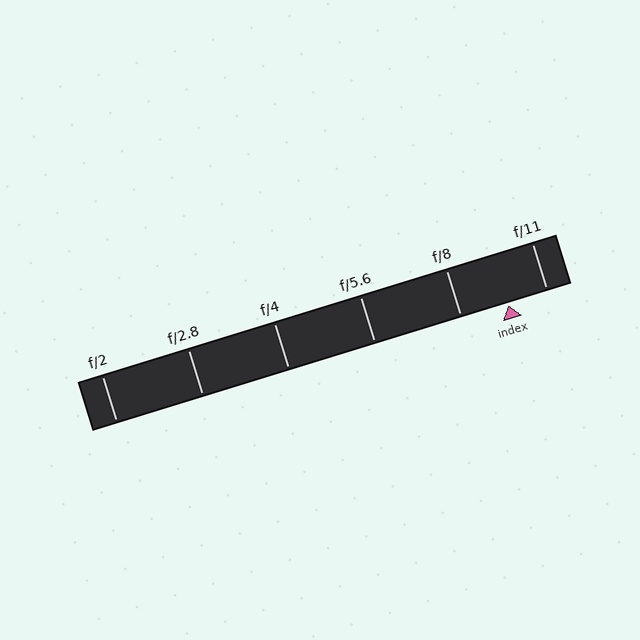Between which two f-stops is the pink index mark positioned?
The index mark is between f/8 and f/11.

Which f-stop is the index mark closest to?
The index mark is closest to f/11.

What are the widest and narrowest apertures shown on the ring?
The widest aperture shown is f/2 and the narrowest is f/11.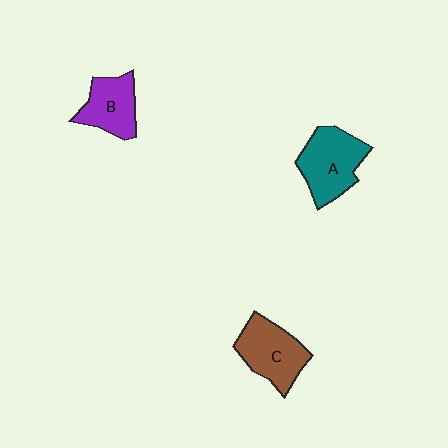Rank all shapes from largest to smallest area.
From largest to smallest: A (teal), C (brown), B (purple).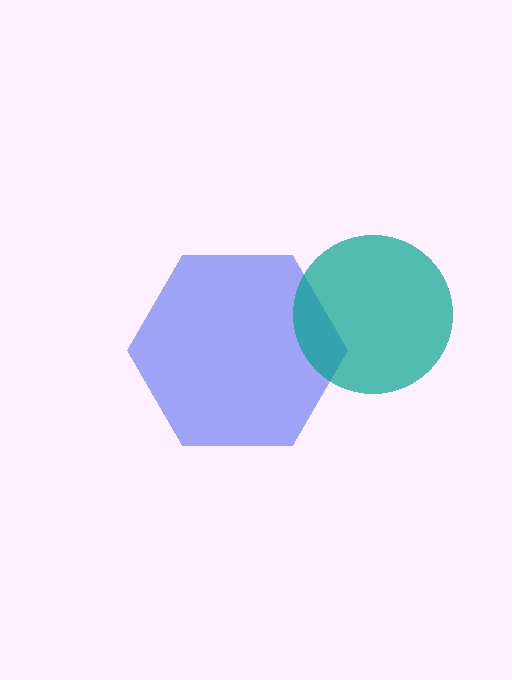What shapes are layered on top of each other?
The layered shapes are: a blue hexagon, a teal circle.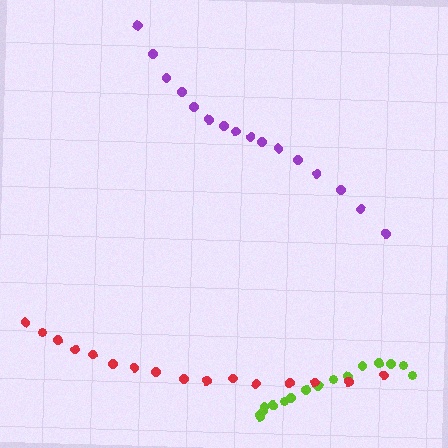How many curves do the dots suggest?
There are 3 distinct paths.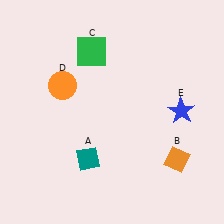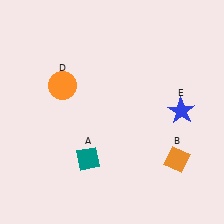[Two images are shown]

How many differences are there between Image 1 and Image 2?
There is 1 difference between the two images.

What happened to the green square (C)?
The green square (C) was removed in Image 2. It was in the top-left area of Image 1.